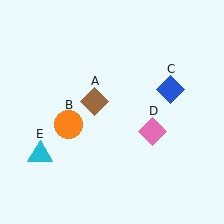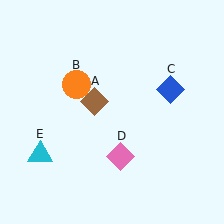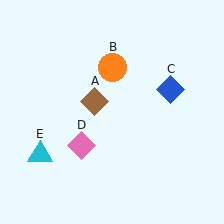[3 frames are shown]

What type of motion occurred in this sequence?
The orange circle (object B), pink diamond (object D) rotated clockwise around the center of the scene.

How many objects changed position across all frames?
2 objects changed position: orange circle (object B), pink diamond (object D).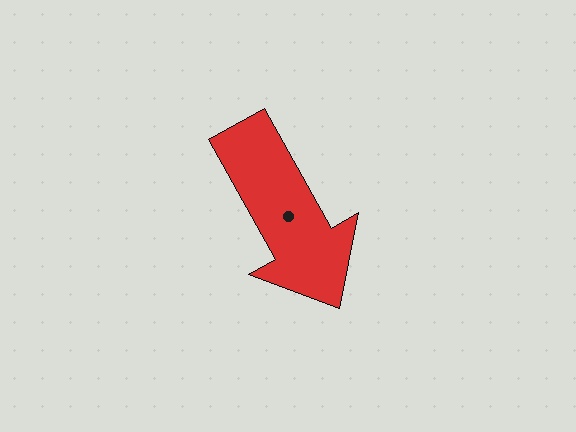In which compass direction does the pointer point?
Southeast.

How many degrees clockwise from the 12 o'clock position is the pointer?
Approximately 151 degrees.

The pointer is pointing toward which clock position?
Roughly 5 o'clock.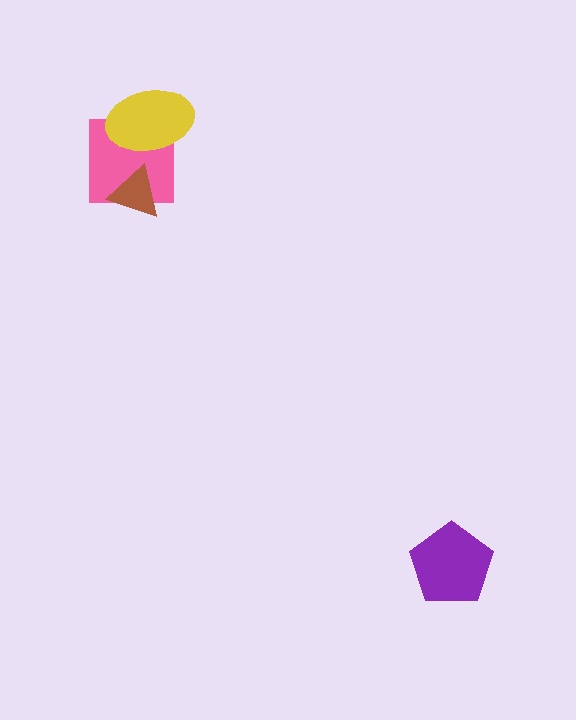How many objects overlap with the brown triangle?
1 object overlaps with the brown triangle.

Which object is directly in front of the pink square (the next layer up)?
The yellow ellipse is directly in front of the pink square.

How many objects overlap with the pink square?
2 objects overlap with the pink square.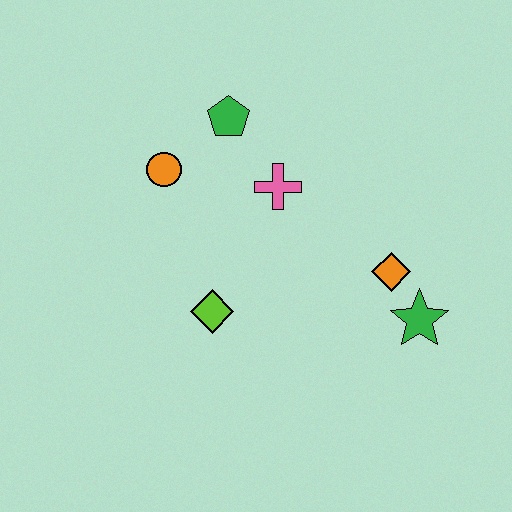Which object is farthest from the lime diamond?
The green star is farthest from the lime diamond.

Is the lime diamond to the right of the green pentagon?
No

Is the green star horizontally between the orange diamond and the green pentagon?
No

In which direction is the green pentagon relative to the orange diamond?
The green pentagon is to the left of the orange diamond.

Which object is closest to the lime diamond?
The pink cross is closest to the lime diamond.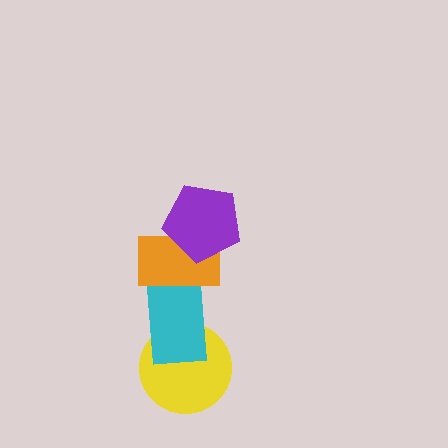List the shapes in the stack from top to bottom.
From top to bottom: the purple pentagon, the orange rectangle, the cyan rectangle, the yellow circle.